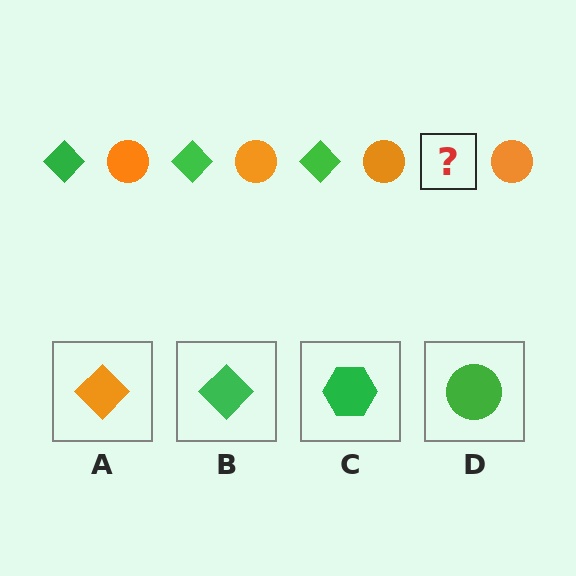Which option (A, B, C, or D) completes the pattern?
B.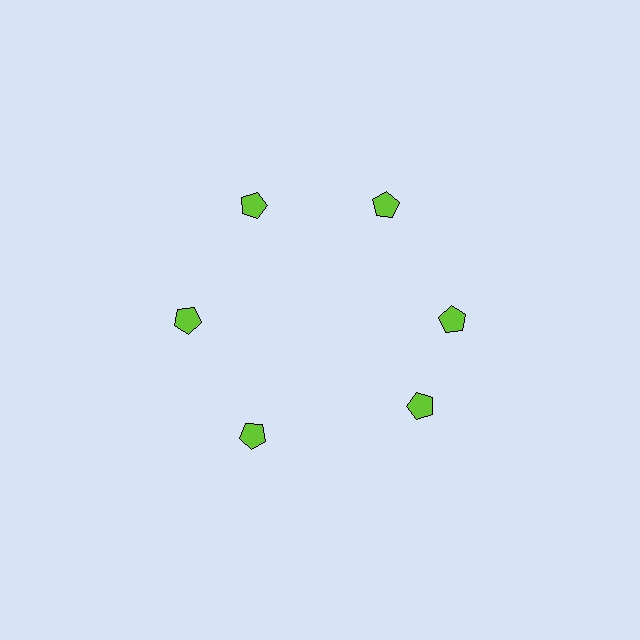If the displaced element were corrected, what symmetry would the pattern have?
It would have 6-fold rotational symmetry — the pattern would map onto itself every 60 degrees.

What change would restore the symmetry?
The symmetry would be restored by rotating it back into even spacing with its neighbors so that all 6 pentagons sit at equal angles and equal distance from the center.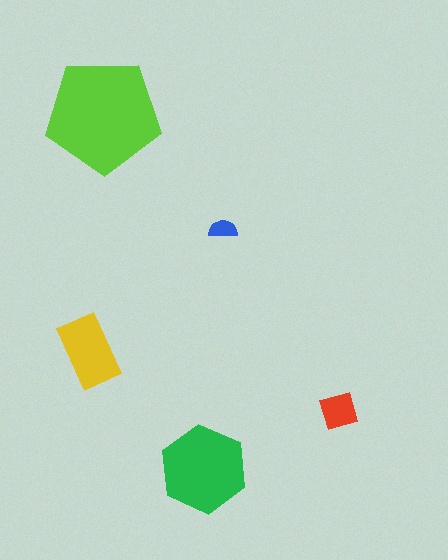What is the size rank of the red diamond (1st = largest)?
4th.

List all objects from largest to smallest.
The lime pentagon, the green hexagon, the yellow rectangle, the red diamond, the blue semicircle.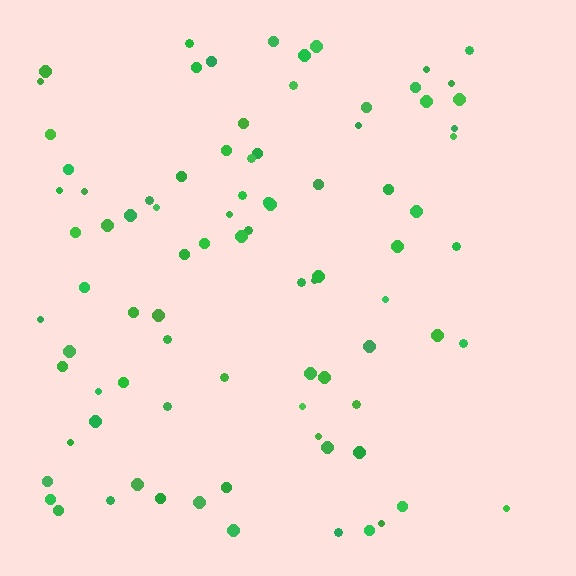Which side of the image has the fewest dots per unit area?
The right.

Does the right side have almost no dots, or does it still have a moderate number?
Still a moderate number, just noticeably fewer than the left.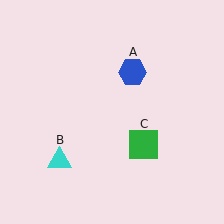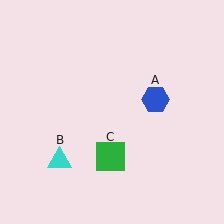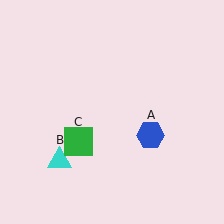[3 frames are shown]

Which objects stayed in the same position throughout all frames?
Cyan triangle (object B) remained stationary.